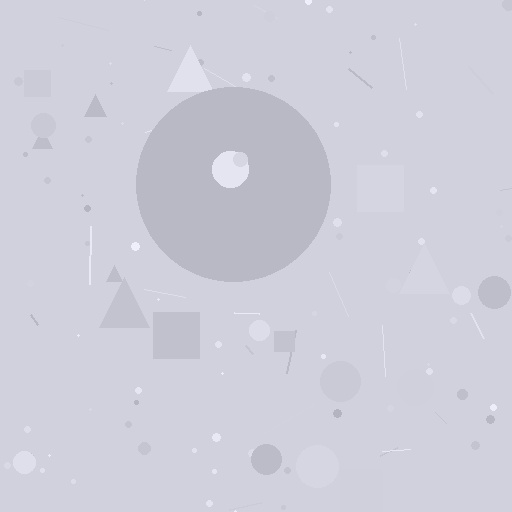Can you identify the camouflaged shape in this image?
The camouflaged shape is a circle.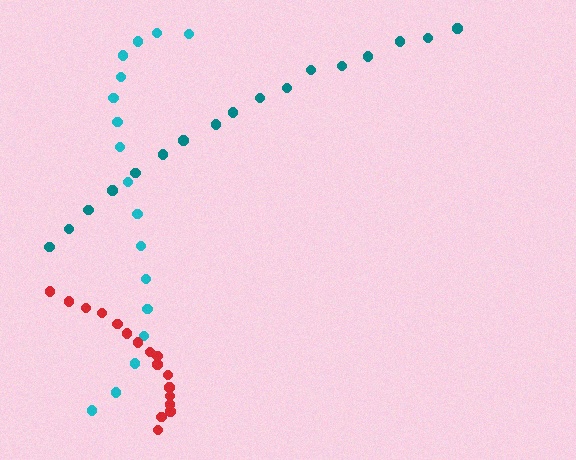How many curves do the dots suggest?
There are 3 distinct paths.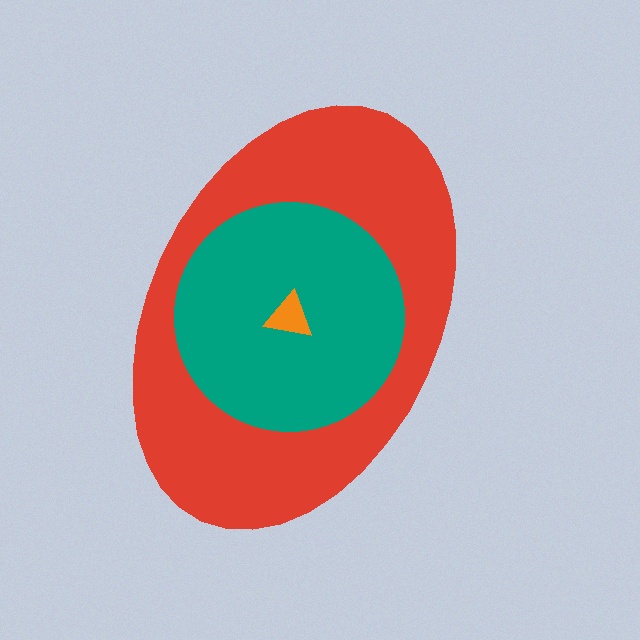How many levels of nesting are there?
3.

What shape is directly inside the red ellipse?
The teal circle.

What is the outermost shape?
The red ellipse.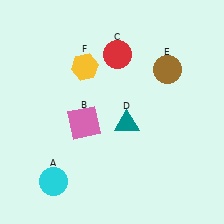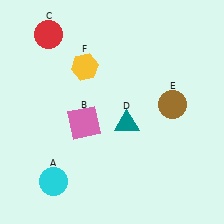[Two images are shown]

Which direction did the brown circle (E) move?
The brown circle (E) moved down.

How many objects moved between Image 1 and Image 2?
2 objects moved between the two images.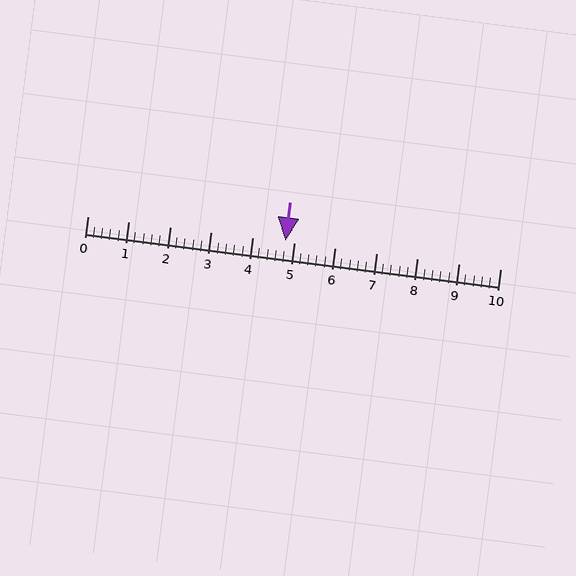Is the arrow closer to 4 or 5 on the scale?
The arrow is closer to 5.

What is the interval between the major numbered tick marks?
The major tick marks are spaced 1 units apart.